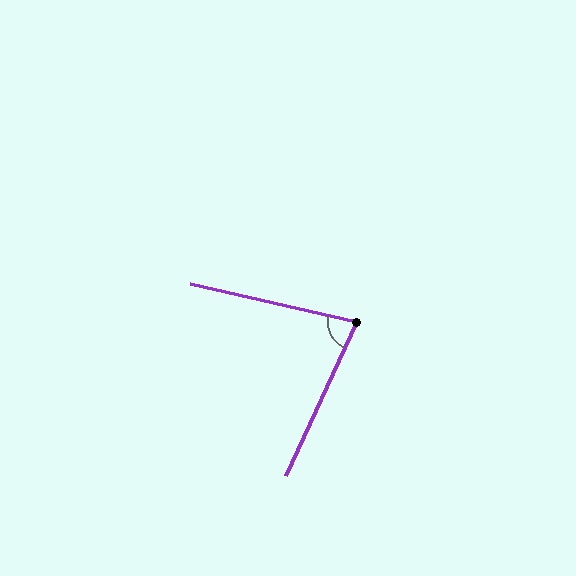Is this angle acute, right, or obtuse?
It is acute.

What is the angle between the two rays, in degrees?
Approximately 78 degrees.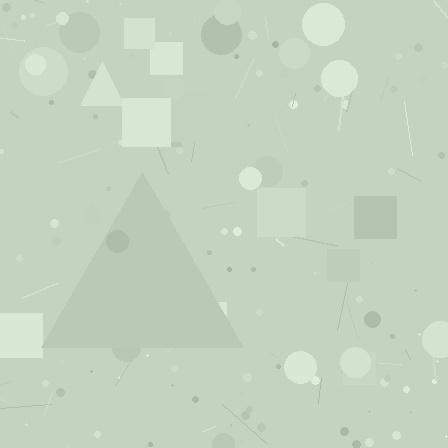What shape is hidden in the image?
A triangle is hidden in the image.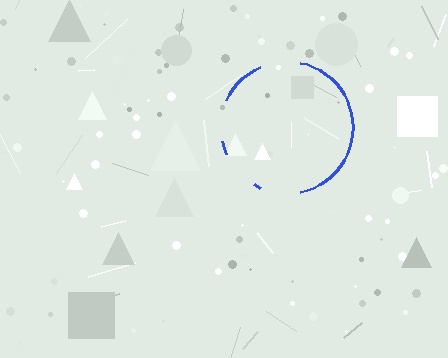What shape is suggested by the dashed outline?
The dashed outline suggests a circle.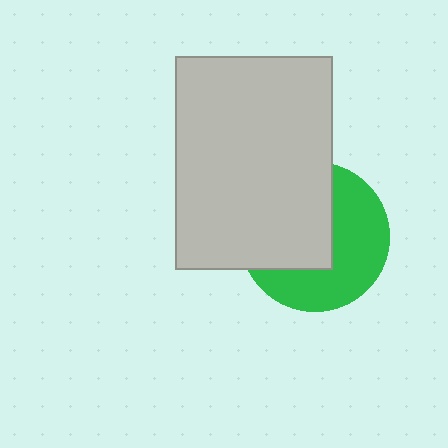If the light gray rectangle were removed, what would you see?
You would see the complete green circle.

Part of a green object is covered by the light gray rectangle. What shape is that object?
It is a circle.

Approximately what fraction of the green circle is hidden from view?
Roughly 50% of the green circle is hidden behind the light gray rectangle.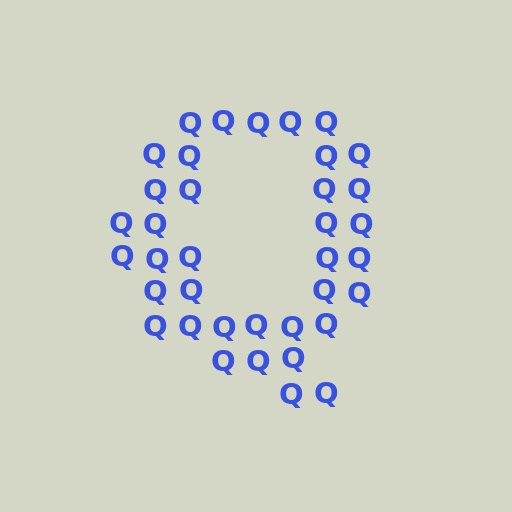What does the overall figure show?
The overall figure shows the letter Q.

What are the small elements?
The small elements are letter Q's.